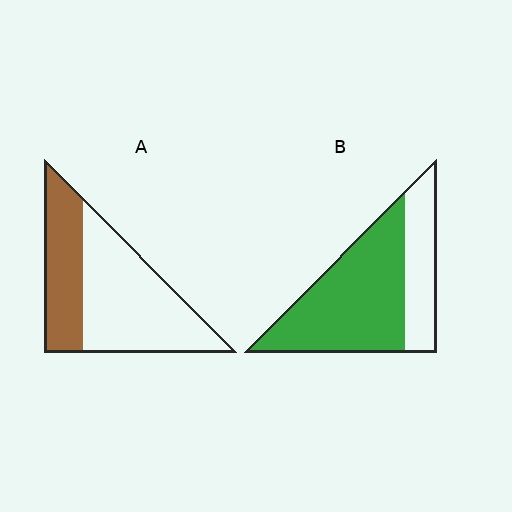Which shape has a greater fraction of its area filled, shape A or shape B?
Shape B.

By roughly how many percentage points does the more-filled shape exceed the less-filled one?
By roughly 35 percentage points (B over A).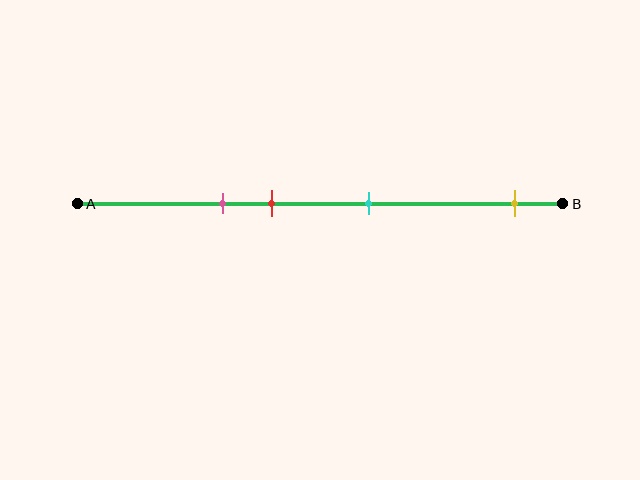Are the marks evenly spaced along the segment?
No, the marks are not evenly spaced.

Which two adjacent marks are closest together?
The pink and red marks are the closest adjacent pair.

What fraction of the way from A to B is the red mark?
The red mark is approximately 40% (0.4) of the way from A to B.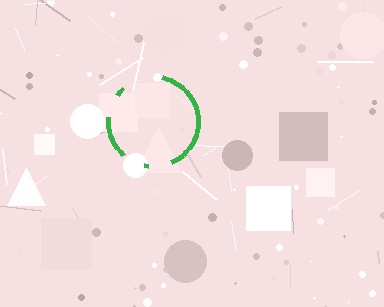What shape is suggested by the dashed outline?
The dashed outline suggests a circle.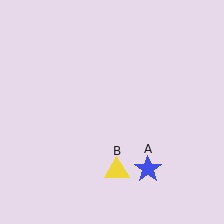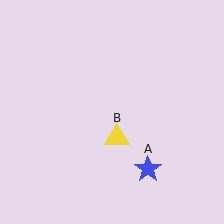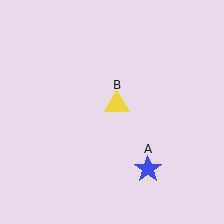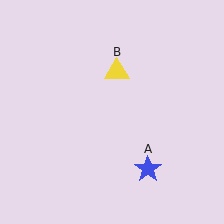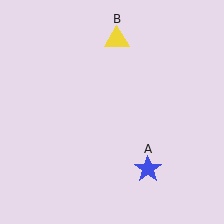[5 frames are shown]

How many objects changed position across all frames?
1 object changed position: yellow triangle (object B).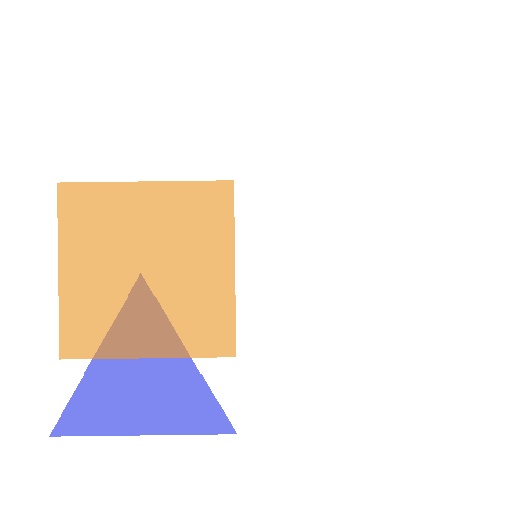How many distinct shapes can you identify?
There are 2 distinct shapes: a blue triangle, an orange square.